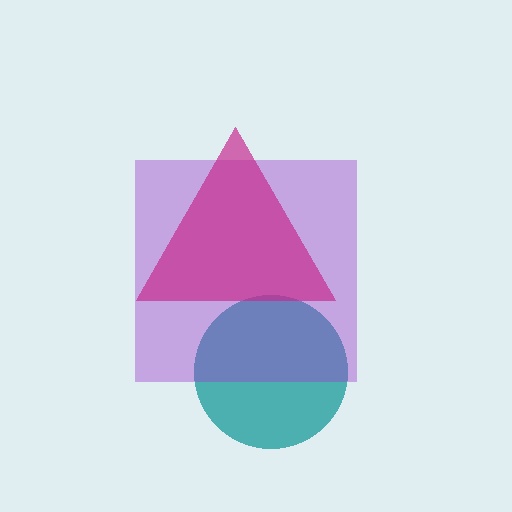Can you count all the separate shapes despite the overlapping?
Yes, there are 3 separate shapes.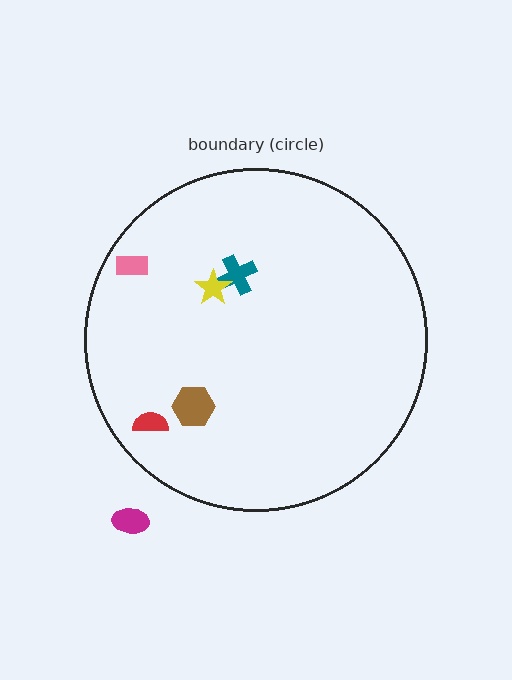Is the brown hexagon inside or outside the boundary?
Inside.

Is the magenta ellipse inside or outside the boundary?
Outside.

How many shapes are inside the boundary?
5 inside, 1 outside.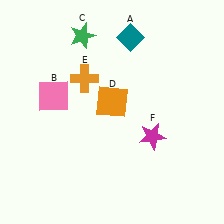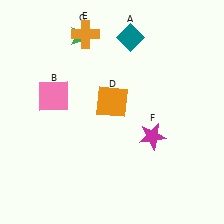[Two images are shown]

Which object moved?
The orange cross (E) moved up.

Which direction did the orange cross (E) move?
The orange cross (E) moved up.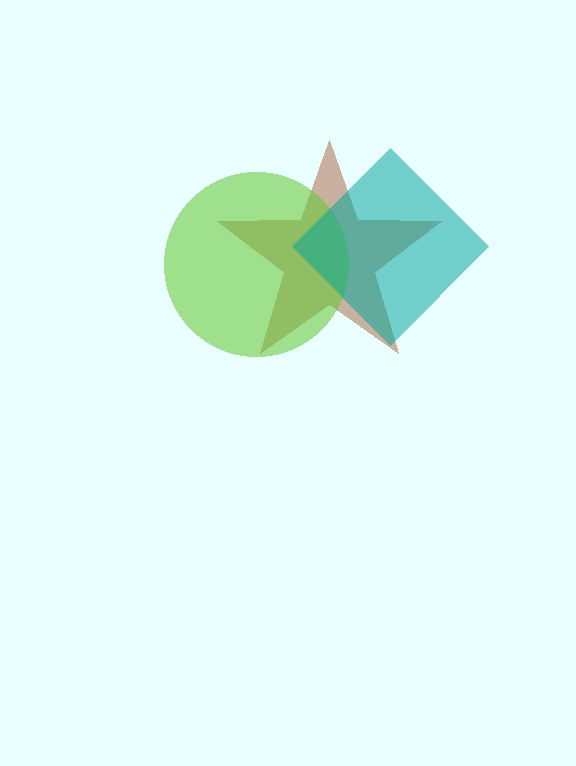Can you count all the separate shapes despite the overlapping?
Yes, there are 3 separate shapes.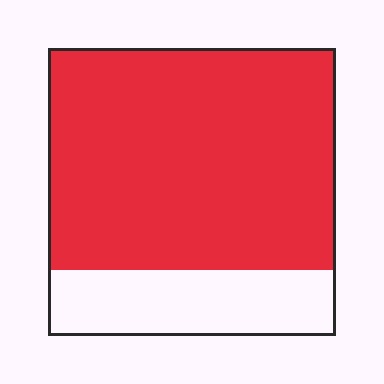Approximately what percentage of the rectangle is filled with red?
Approximately 75%.